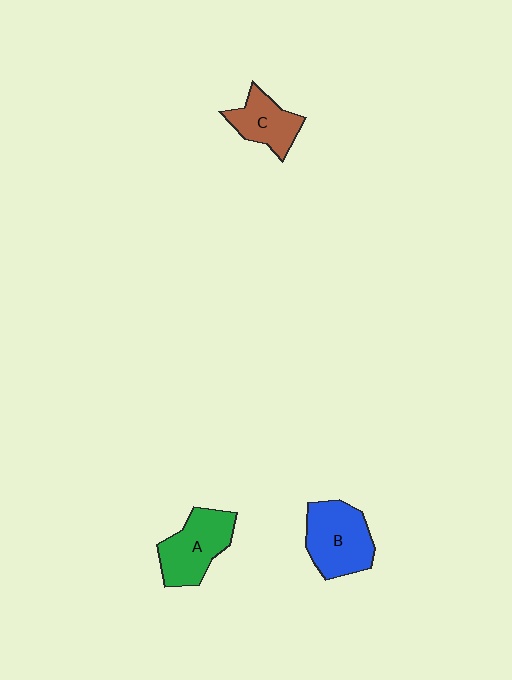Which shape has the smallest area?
Shape C (brown).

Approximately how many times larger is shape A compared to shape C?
Approximately 1.3 times.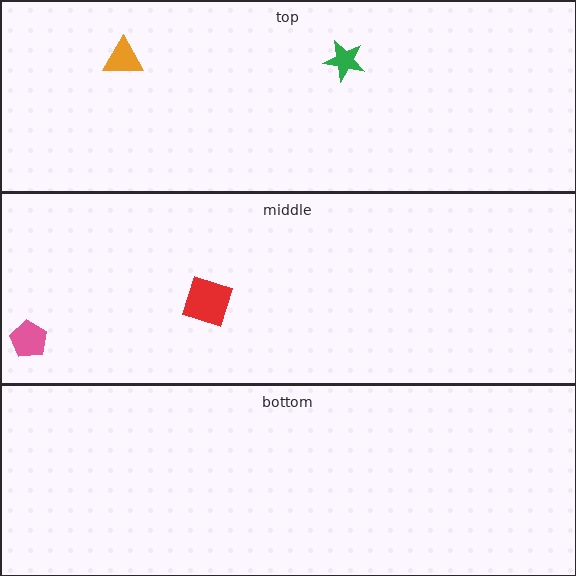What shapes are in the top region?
The orange triangle, the green star.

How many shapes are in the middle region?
2.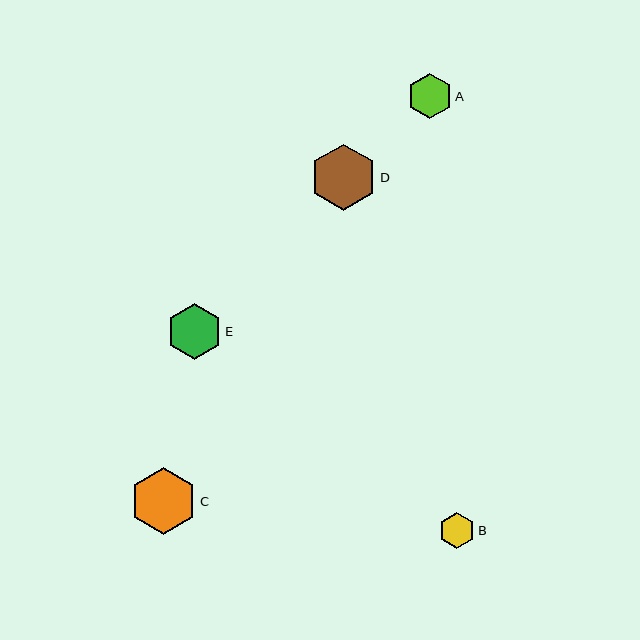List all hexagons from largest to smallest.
From largest to smallest: C, D, E, A, B.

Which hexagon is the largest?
Hexagon C is the largest with a size of approximately 67 pixels.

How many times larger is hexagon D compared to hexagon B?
Hexagon D is approximately 1.8 times the size of hexagon B.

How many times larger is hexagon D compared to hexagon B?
Hexagon D is approximately 1.8 times the size of hexagon B.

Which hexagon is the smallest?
Hexagon B is the smallest with a size of approximately 36 pixels.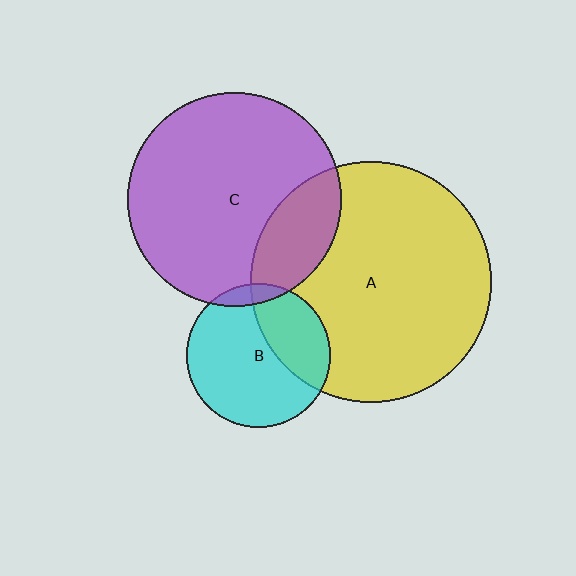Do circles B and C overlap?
Yes.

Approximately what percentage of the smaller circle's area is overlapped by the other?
Approximately 5%.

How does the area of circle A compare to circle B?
Approximately 2.8 times.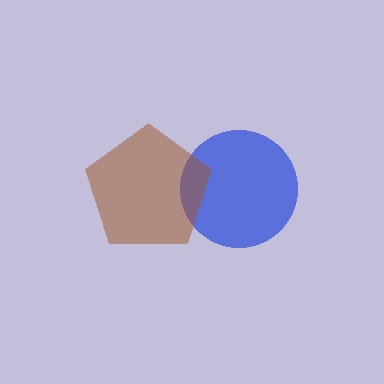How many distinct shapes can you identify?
There are 2 distinct shapes: a blue circle, a brown pentagon.